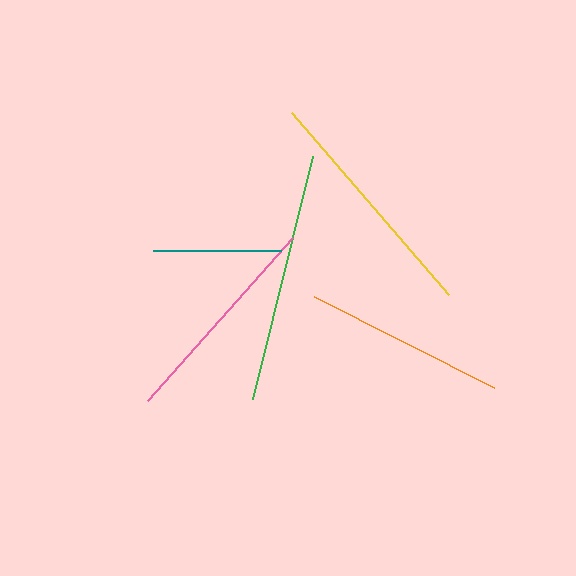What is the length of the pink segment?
The pink segment is approximately 218 pixels long.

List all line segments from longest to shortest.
From longest to shortest: green, yellow, pink, orange, teal.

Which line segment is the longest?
The green line is the longest at approximately 251 pixels.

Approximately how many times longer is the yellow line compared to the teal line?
The yellow line is approximately 1.9 times the length of the teal line.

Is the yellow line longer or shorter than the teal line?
The yellow line is longer than the teal line.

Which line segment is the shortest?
The teal line is the shortest at approximately 128 pixels.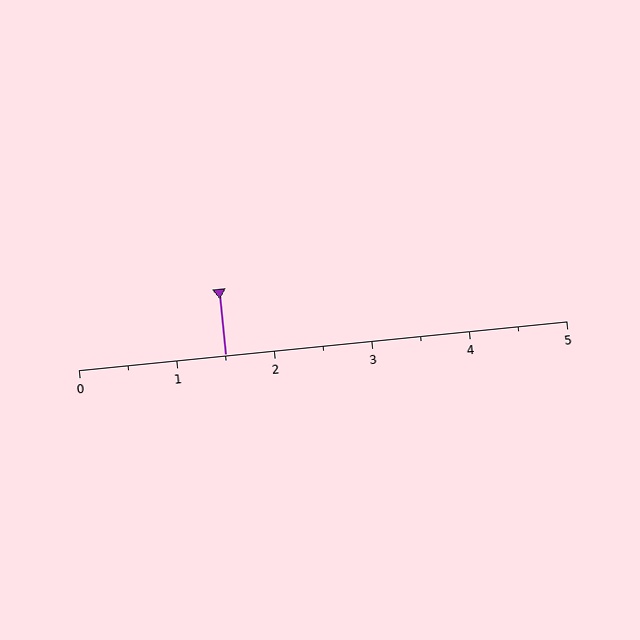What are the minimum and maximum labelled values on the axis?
The axis runs from 0 to 5.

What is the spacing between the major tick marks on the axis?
The major ticks are spaced 1 apart.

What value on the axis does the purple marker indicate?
The marker indicates approximately 1.5.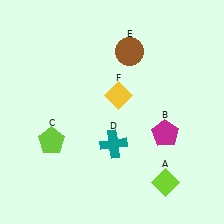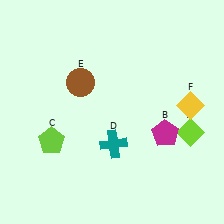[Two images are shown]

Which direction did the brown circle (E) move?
The brown circle (E) moved left.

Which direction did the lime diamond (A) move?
The lime diamond (A) moved up.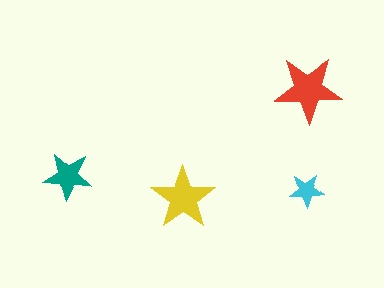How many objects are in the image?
There are 4 objects in the image.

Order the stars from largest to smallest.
the red one, the yellow one, the teal one, the cyan one.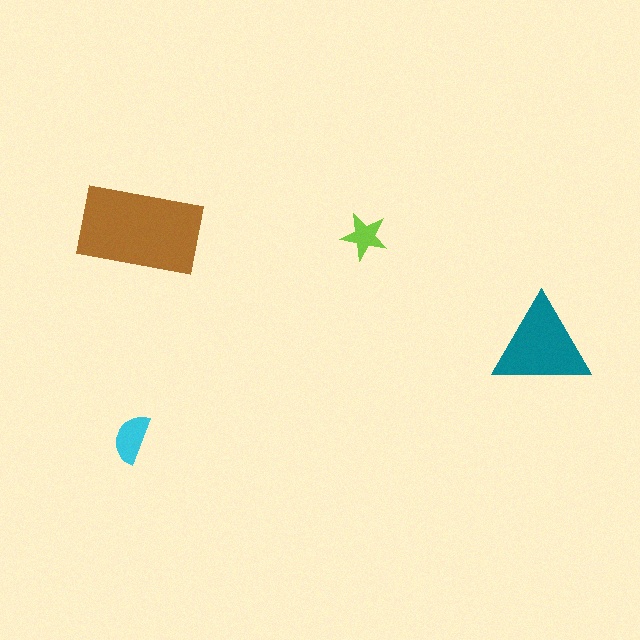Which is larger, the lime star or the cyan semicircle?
The cyan semicircle.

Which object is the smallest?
The lime star.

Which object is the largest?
The brown rectangle.